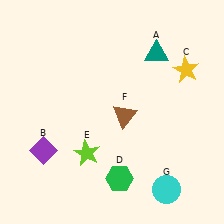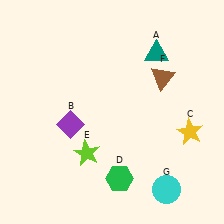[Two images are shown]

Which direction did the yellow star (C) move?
The yellow star (C) moved down.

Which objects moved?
The objects that moved are: the purple diamond (B), the yellow star (C), the brown triangle (F).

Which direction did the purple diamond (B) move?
The purple diamond (B) moved right.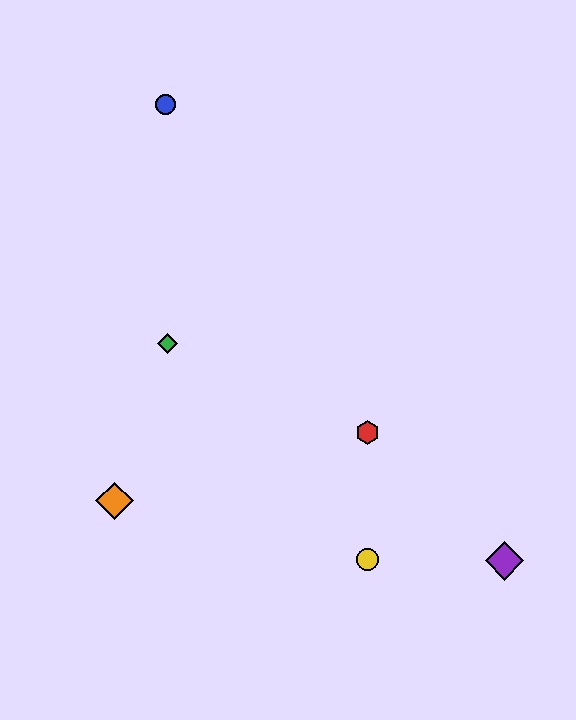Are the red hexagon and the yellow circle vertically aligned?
Yes, both are at x≈368.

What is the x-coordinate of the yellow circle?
The yellow circle is at x≈368.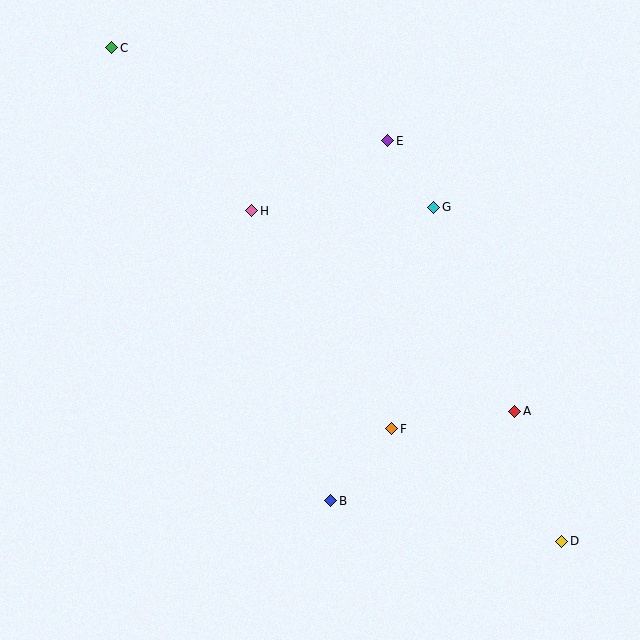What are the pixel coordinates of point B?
Point B is at (331, 501).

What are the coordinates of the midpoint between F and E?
The midpoint between F and E is at (390, 284).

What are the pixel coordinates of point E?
Point E is at (387, 140).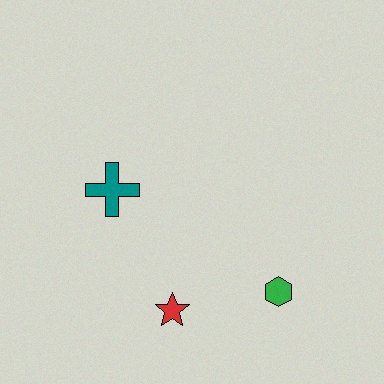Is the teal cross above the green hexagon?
Yes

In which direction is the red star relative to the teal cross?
The red star is below the teal cross.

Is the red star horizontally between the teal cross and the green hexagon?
Yes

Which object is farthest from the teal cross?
The green hexagon is farthest from the teal cross.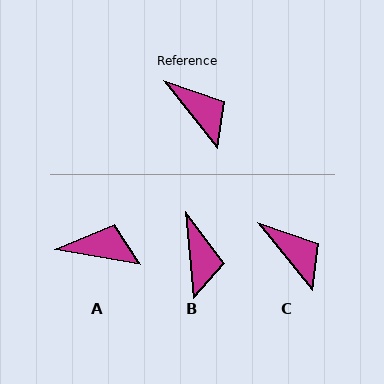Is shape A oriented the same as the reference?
No, it is off by about 41 degrees.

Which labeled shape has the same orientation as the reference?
C.